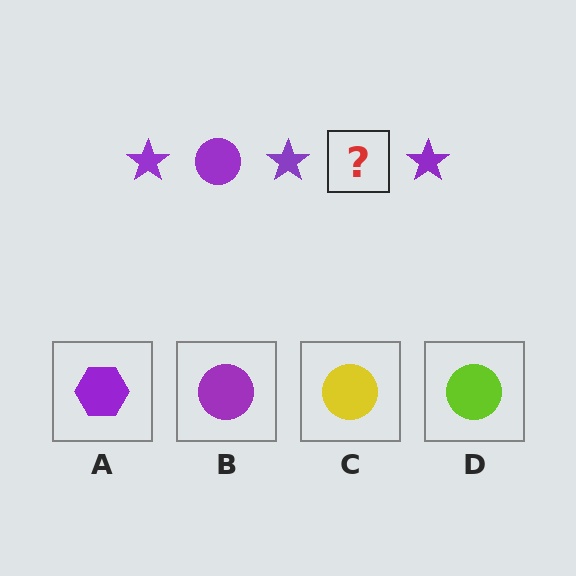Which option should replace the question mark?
Option B.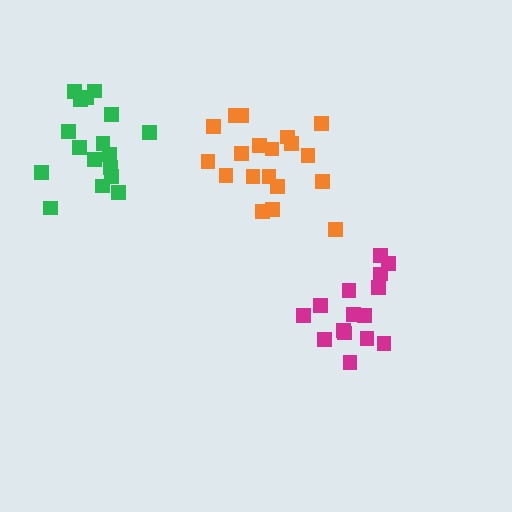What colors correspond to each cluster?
The clusters are colored: green, magenta, orange.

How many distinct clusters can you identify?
There are 3 distinct clusters.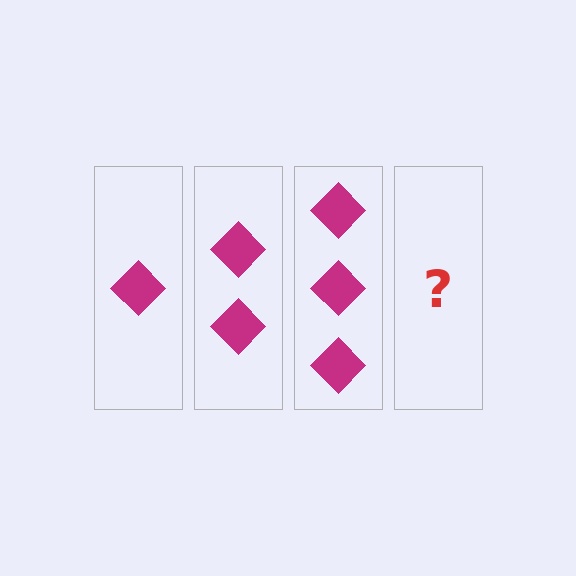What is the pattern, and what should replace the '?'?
The pattern is that each step adds one more diamond. The '?' should be 4 diamonds.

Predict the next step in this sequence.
The next step is 4 diamonds.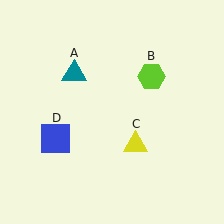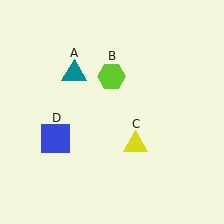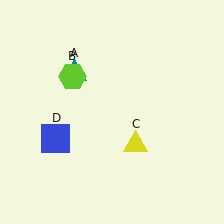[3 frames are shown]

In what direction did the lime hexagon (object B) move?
The lime hexagon (object B) moved left.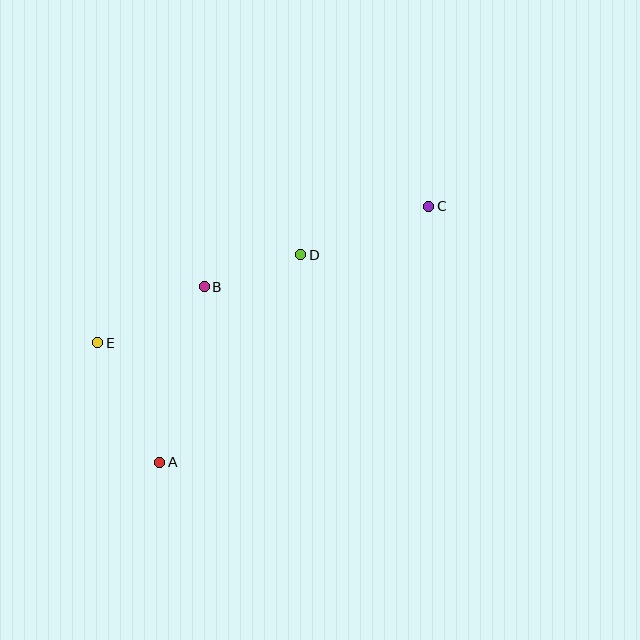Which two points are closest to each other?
Points B and D are closest to each other.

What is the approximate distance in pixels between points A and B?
The distance between A and B is approximately 181 pixels.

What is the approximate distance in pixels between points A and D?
The distance between A and D is approximately 251 pixels.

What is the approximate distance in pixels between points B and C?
The distance between B and C is approximately 238 pixels.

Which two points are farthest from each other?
Points A and C are farthest from each other.